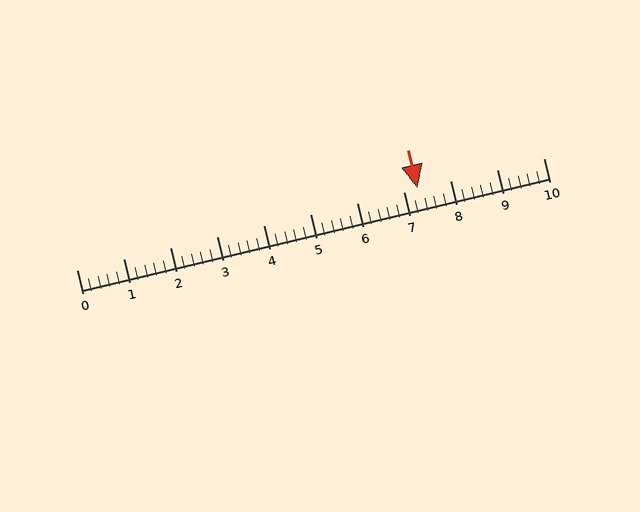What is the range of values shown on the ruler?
The ruler shows values from 0 to 10.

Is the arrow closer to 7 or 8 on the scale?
The arrow is closer to 7.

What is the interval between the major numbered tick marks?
The major tick marks are spaced 1 units apart.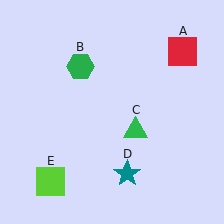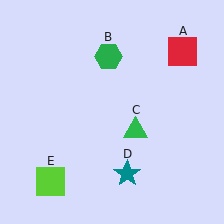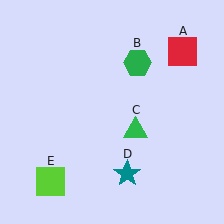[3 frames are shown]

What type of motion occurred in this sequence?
The green hexagon (object B) rotated clockwise around the center of the scene.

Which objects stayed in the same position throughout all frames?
Red square (object A) and green triangle (object C) and teal star (object D) and lime square (object E) remained stationary.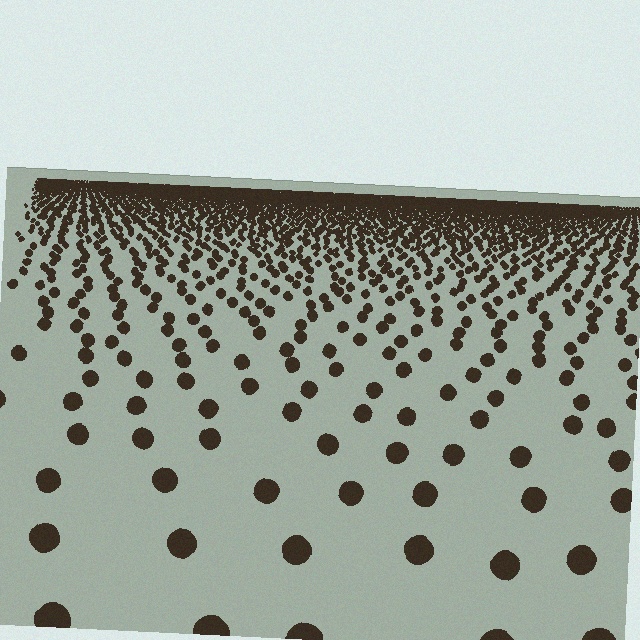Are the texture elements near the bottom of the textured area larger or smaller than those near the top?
Larger. Near the bottom, elements are closer to the viewer and appear at a bigger on-screen size.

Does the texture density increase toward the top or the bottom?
Density increases toward the top.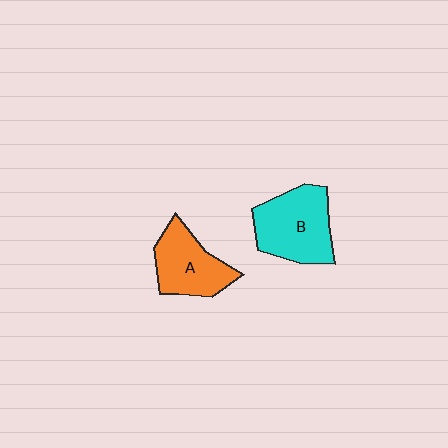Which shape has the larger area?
Shape B (cyan).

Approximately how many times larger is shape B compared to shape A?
Approximately 1.2 times.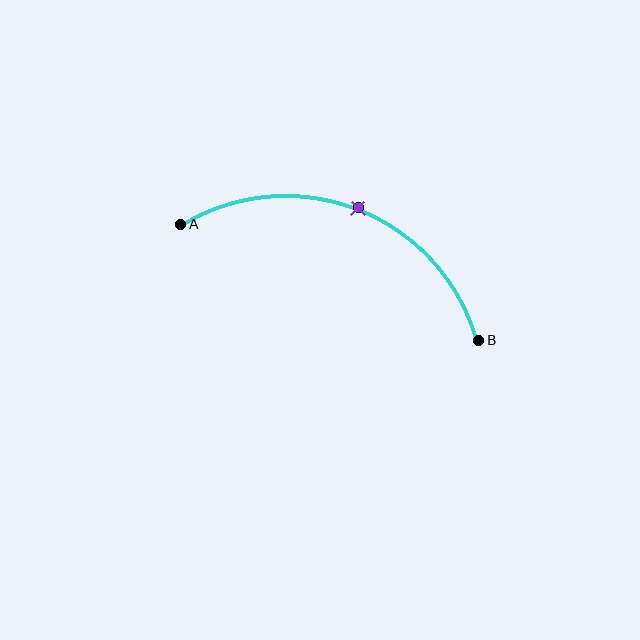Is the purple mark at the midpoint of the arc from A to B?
Yes. The purple mark lies on the arc at equal arc-length from both A and B — it is the arc midpoint.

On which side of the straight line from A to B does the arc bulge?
The arc bulges above the straight line connecting A and B.